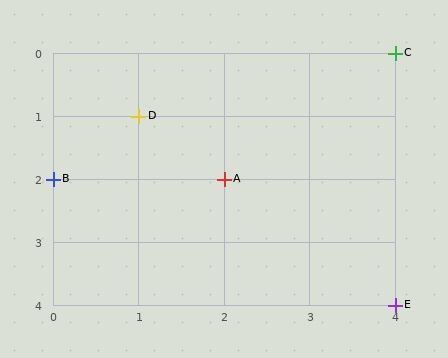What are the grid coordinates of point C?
Point C is at grid coordinates (4, 0).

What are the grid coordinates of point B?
Point B is at grid coordinates (0, 2).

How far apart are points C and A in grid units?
Points C and A are 2 columns and 2 rows apart (about 2.8 grid units diagonally).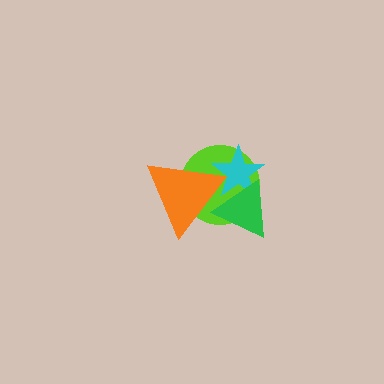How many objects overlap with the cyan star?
3 objects overlap with the cyan star.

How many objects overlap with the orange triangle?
3 objects overlap with the orange triangle.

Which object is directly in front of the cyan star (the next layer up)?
The green triangle is directly in front of the cyan star.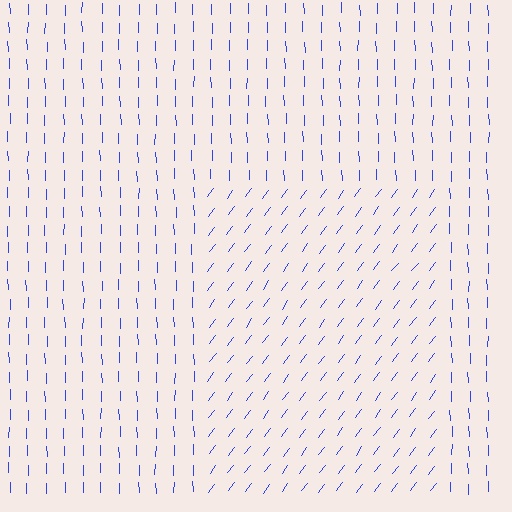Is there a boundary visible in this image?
Yes, there is a texture boundary formed by a change in line orientation.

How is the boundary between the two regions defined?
The boundary is defined purely by a change in line orientation (approximately 37 degrees difference). All lines are the same color and thickness.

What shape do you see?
I see a rectangle.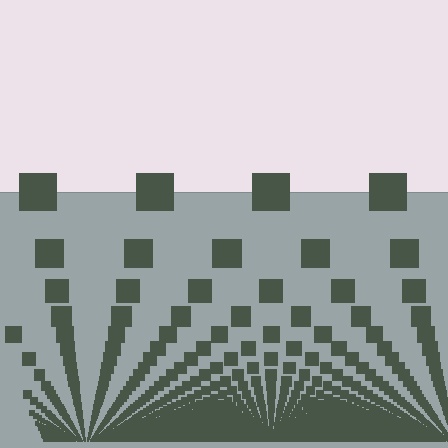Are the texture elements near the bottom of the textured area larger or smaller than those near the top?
Smaller. The gradient is inverted — elements near the bottom are smaller and denser.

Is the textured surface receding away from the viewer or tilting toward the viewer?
The surface appears to tilt toward the viewer. Texture elements get larger and sparser toward the top.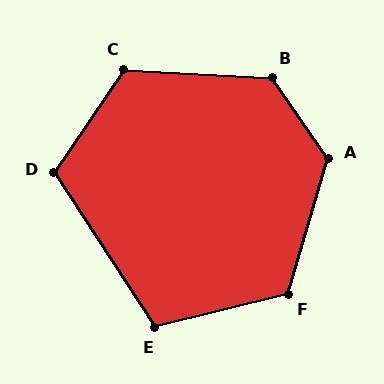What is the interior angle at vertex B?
Approximately 127 degrees (obtuse).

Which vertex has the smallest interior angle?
E, at approximately 109 degrees.